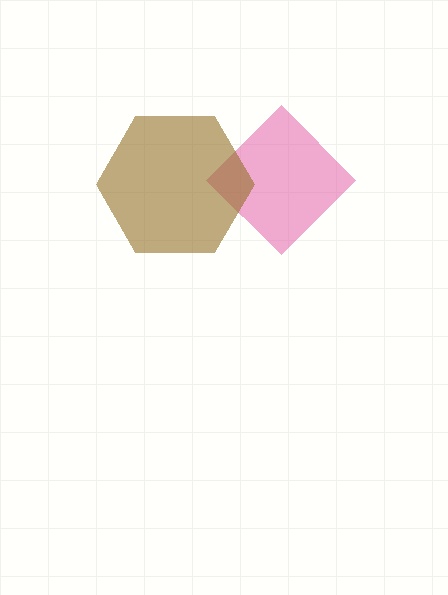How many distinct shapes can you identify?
There are 2 distinct shapes: a pink diamond, a brown hexagon.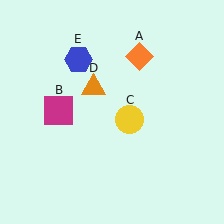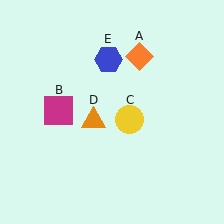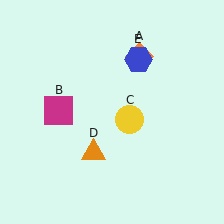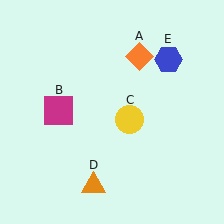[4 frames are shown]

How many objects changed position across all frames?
2 objects changed position: orange triangle (object D), blue hexagon (object E).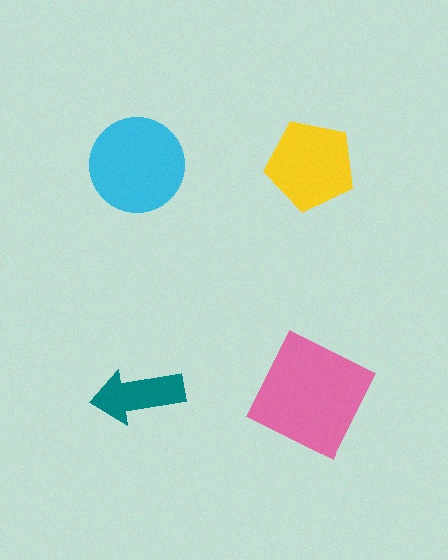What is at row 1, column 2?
A yellow pentagon.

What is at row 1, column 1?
A cyan circle.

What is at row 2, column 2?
A pink square.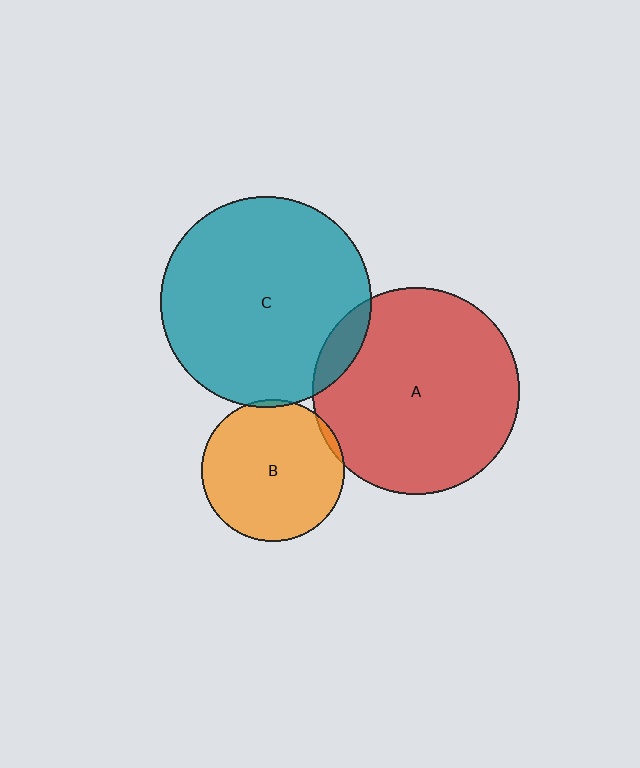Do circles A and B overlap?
Yes.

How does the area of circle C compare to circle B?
Approximately 2.2 times.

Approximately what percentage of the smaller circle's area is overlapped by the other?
Approximately 5%.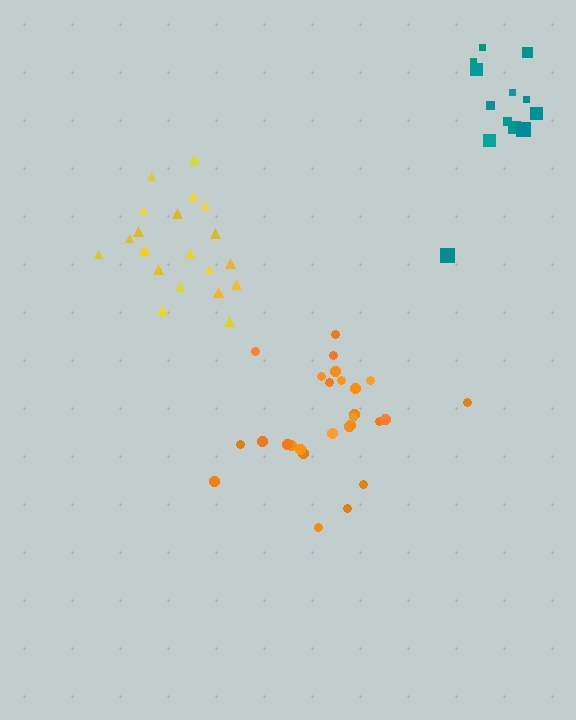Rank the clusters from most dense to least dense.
yellow, orange, teal.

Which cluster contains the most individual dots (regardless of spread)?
Orange (27).